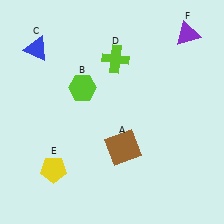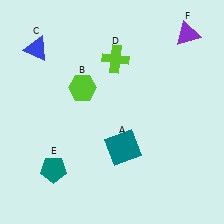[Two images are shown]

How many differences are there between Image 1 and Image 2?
There are 2 differences between the two images.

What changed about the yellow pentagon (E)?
In Image 1, E is yellow. In Image 2, it changed to teal.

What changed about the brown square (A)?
In Image 1, A is brown. In Image 2, it changed to teal.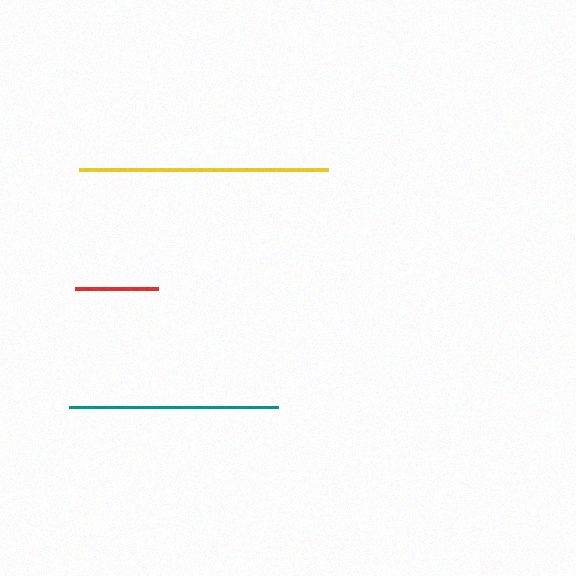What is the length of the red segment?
The red segment is approximately 84 pixels long.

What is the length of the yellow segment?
The yellow segment is approximately 248 pixels long.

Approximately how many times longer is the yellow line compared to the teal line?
The yellow line is approximately 1.2 times the length of the teal line.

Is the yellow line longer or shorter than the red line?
The yellow line is longer than the red line.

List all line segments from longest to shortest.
From longest to shortest: yellow, teal, red.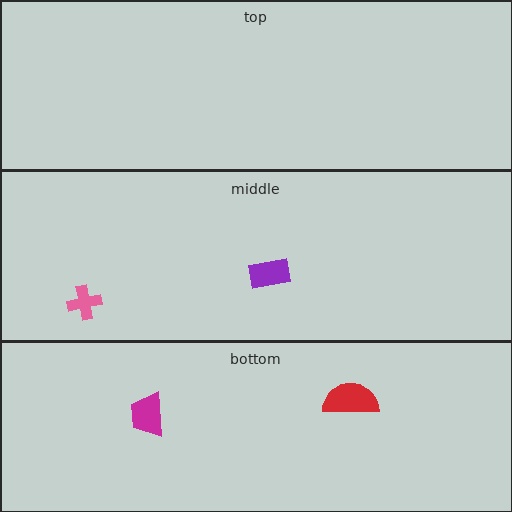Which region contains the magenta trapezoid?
The bottom region.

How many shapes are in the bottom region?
2.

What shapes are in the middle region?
The purple rectangle, the pink cross.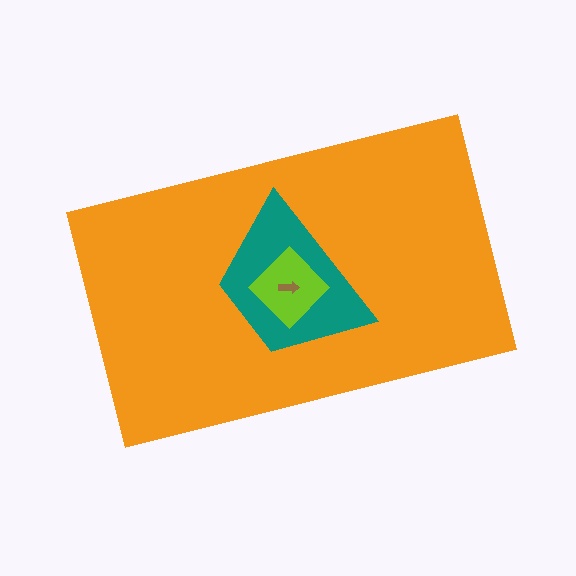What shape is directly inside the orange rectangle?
The teal trapezoid.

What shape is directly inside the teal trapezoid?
The lime diamond.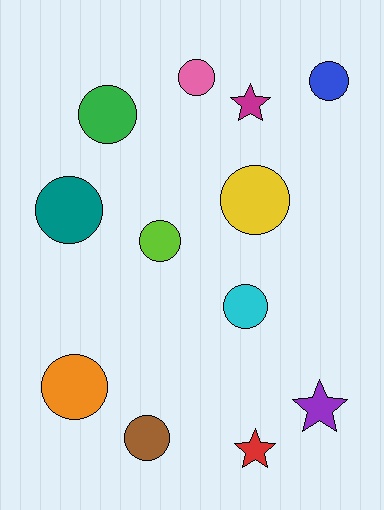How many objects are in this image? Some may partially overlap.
There are 12 objects.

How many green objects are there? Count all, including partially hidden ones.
There is 1 green object.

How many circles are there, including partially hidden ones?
There are 9 circles.